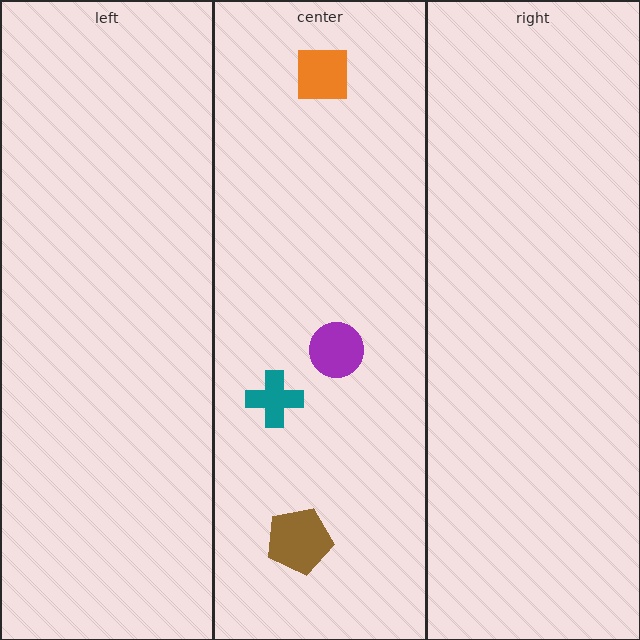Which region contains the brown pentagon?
The center region.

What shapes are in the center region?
The purple circle, the orange square, the brown pentagon, the teal cross.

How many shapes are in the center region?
4.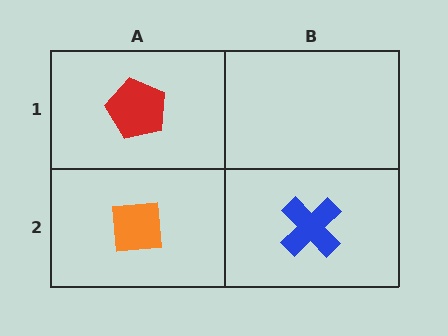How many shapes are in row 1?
1 shape.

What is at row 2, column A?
An orange square.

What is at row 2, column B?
A blue cross.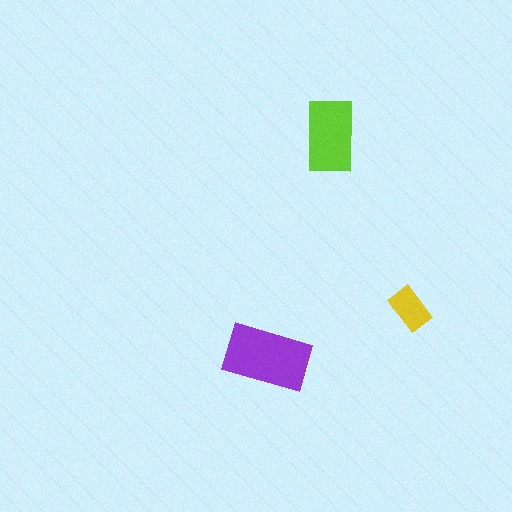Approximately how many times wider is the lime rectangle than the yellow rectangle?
About 1.5 times wider.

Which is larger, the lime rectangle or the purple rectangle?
The purple one.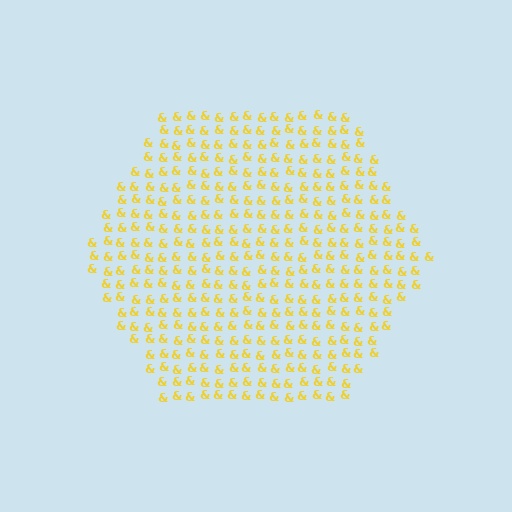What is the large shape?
The large shape is a hexagon.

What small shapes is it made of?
It is made of small ampersands.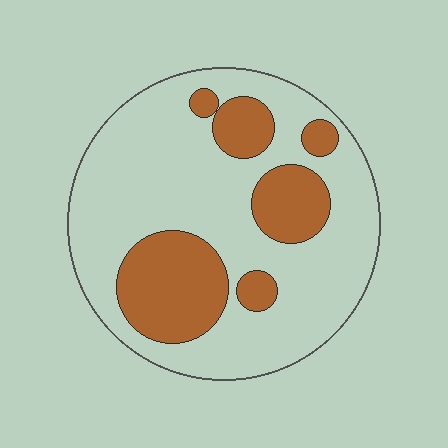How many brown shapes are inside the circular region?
6.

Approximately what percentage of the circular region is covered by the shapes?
Approximately 30%.